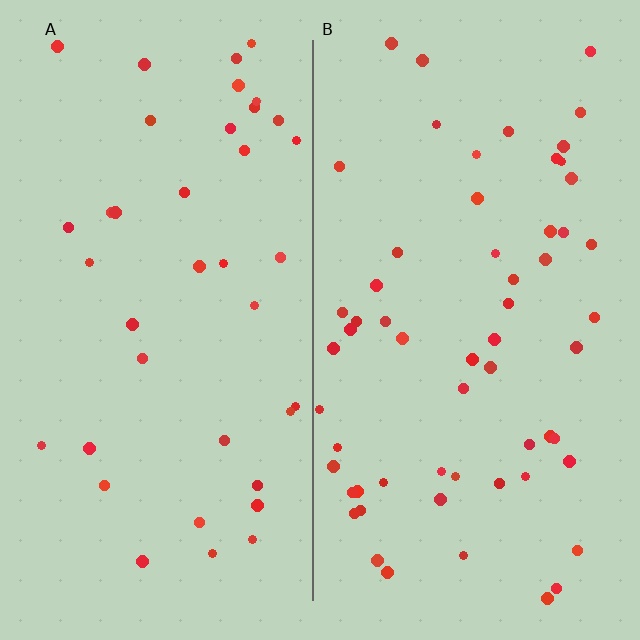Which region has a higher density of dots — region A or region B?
B (the right).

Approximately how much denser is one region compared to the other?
Approximately 1.5× — region B over region A.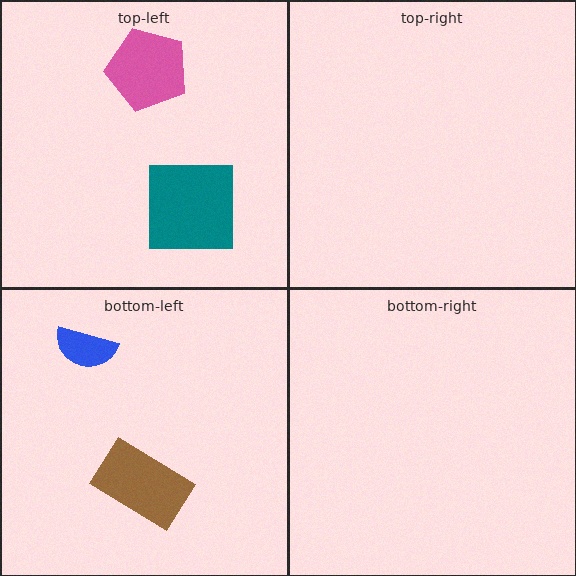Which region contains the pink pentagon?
The top-left region.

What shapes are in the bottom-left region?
The brown rectangle, the blue semicircle.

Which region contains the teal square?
The top-left region.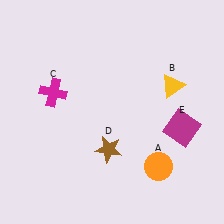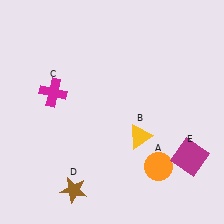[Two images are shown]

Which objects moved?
The objects that moved are: the yellow triangle (B), the brown star (D), the magenta square (E).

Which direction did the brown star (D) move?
The brown star (D) moved down.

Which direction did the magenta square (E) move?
The magenta square (E) moved down.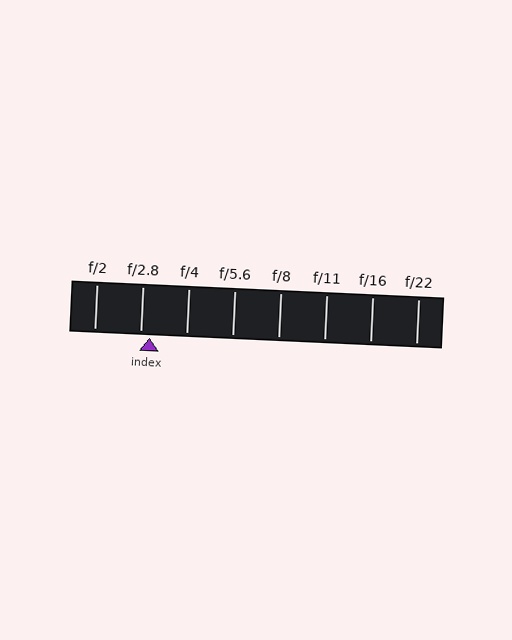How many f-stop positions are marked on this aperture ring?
There are 8 f-stop positions marked.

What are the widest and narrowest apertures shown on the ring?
The widest aperture shown is f/2 and the narrowest is f/22.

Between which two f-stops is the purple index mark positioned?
The index mark is between f/2.8 and f/4.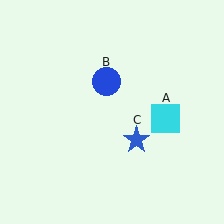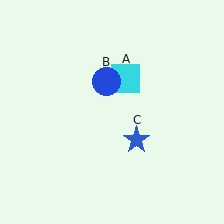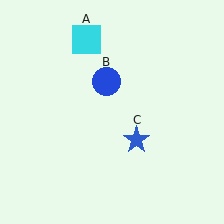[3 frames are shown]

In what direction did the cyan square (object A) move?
The cyan square (object A) moved up and to the left.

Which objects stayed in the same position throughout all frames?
Blue circle (object B) and blue star (object C) remained stationary.